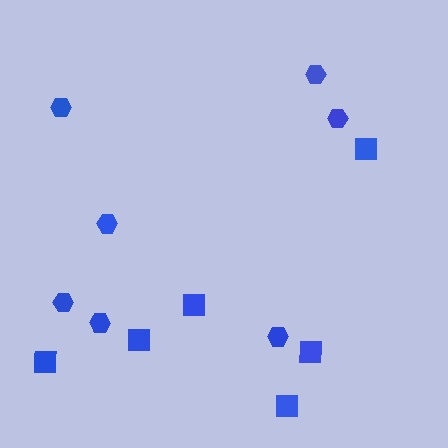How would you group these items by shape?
There are 2 groups: one group of hexagons (7) and one group of squares (6).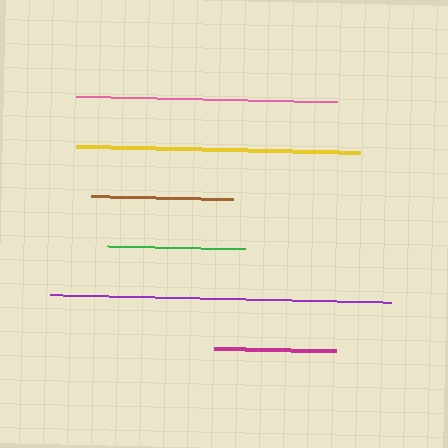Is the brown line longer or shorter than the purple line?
The purple line is longer than the brown line.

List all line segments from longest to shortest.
From longest to shortest: purple, yellow, pink, brown, green, magenta.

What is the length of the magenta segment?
The magenta segment is approximately 122 pixels long.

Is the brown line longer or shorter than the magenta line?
The brown line is longer than the magenta line.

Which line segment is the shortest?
The magenta line is the shortest at approximately 122 pixels.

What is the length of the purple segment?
The purple segment is approximately 341 pixels long.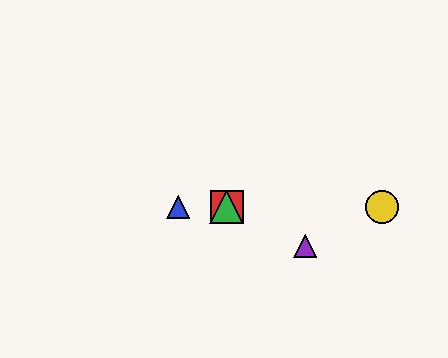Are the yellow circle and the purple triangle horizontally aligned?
No, the yellow circle is at y≈207 and the purple triangle is at y≈246.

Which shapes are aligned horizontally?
The red square, the blue triangle, the green triangle, the yellow circle are aligned horizontally.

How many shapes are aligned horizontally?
4 shapes (the red square, the blue triangle, the green triangle, the yellow circle) are aligned horizontally.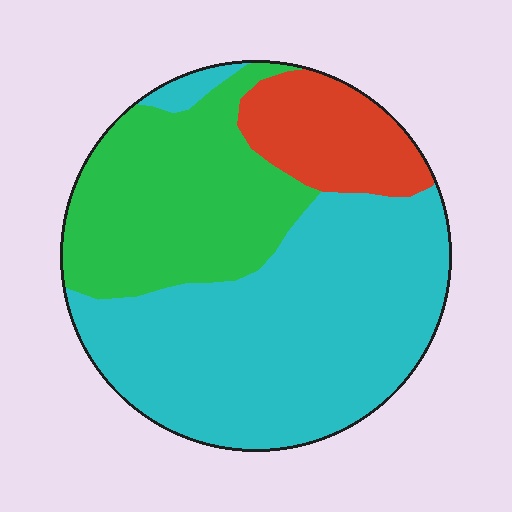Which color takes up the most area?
Cyan, at roughly 55%.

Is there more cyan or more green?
Cyan.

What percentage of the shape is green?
Green covers roughly 30% of the shape.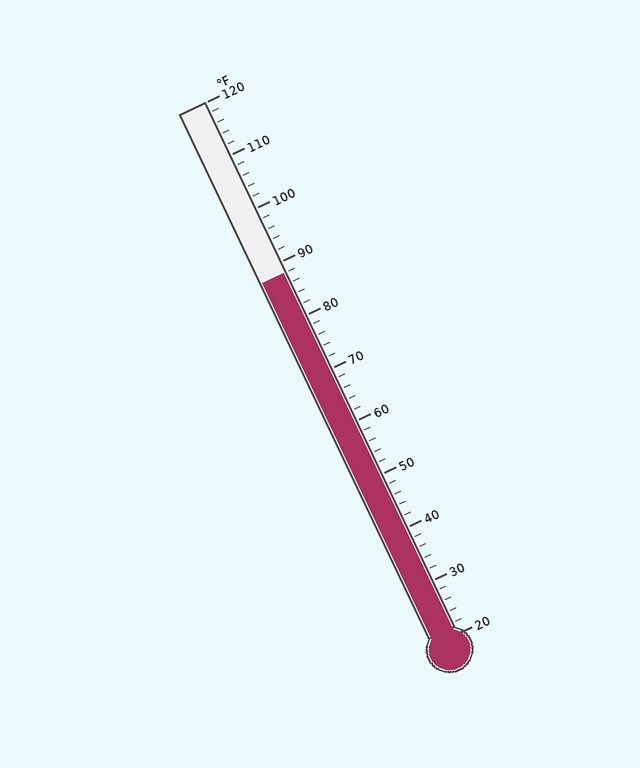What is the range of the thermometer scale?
The thermometer scale ranges from 20°F to 120°F.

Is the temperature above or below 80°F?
The temperature is above 80°F.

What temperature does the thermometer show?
The thermometer shows approximately 88°F.